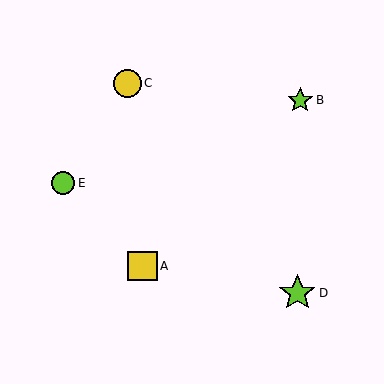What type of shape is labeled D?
Shape D is a lime star.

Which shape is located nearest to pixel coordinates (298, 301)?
The lime star (labeled D) at (297, 293) is nearest to that location.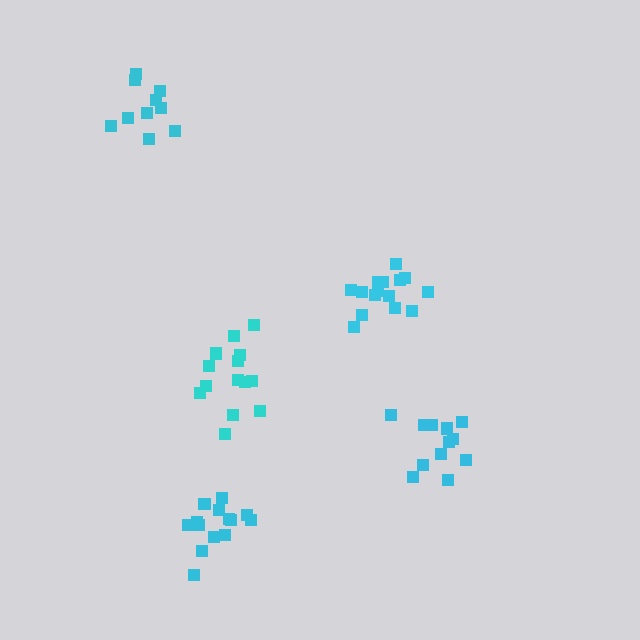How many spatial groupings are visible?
There are 5 spatial groupings.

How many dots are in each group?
Group 1: 14 dots, Group 2: 12 dots, Group 3: 15 dots, Group 4: 14 dots, Group 5: 10 dots (65 total).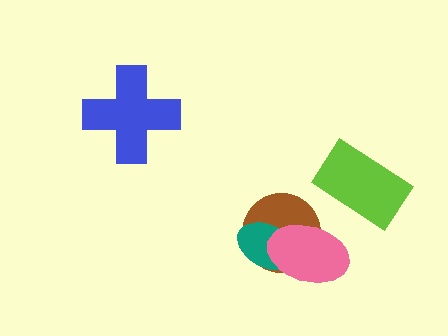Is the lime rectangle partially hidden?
No, no other shape covers it.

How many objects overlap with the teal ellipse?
2 objects overlap with the teal ellipse.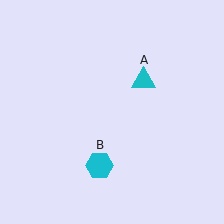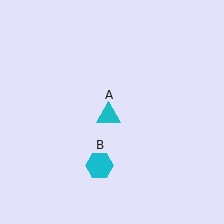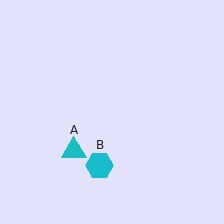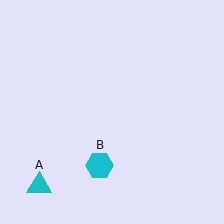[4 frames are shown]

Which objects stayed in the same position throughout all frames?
Cyan hexagon (object B) remained stationary.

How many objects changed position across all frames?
1 object changed position: cyan triangle (object A).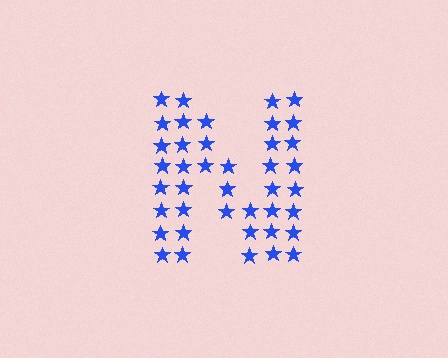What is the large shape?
The large shape is the letter N.